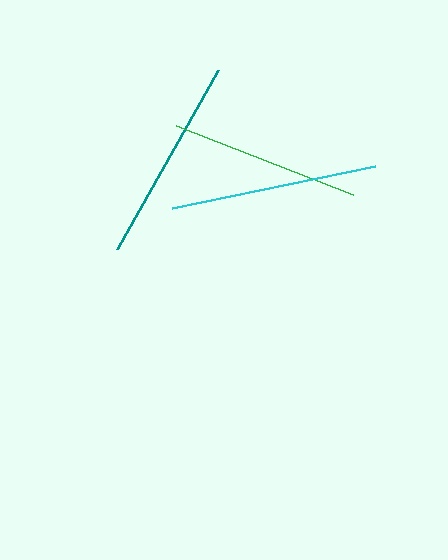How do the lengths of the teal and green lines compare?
The teal and green lines are approximately the same length.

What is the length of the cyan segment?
The cyan segment is approximately 208 pixels long.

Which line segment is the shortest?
The green line is the shortest at approximately 191 pixels.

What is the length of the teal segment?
The teal segment is approximately 206 pixels long.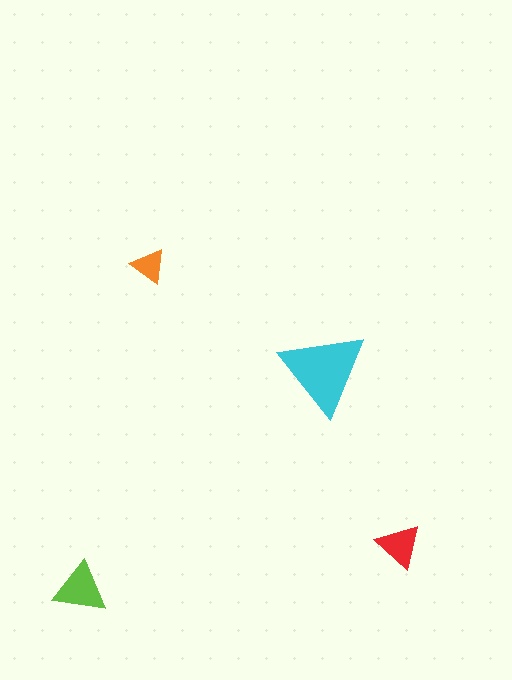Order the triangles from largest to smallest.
the cyan one, the lime one, the red one, the orange one.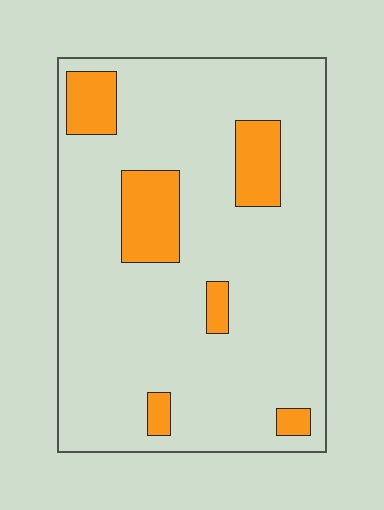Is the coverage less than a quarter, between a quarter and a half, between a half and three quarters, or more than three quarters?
Less than a quarter.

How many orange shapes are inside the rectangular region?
6.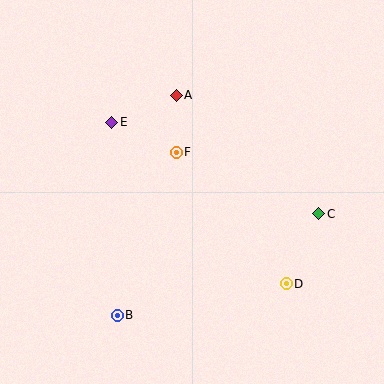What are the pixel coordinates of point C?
Point C is at (319, 214).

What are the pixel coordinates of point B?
Point B is at (117, 315).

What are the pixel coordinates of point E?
Point E is at (112, 122).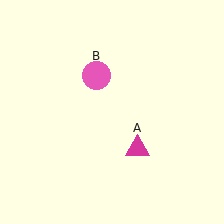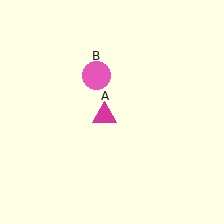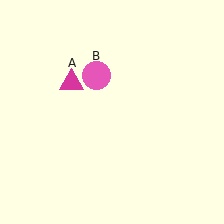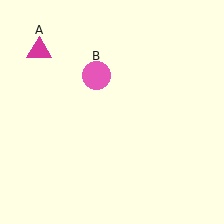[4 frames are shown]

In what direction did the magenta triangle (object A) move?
The magenta triangle (object A) moved up and to the left.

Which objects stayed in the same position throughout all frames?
Pink circle (object B) remained stationary.